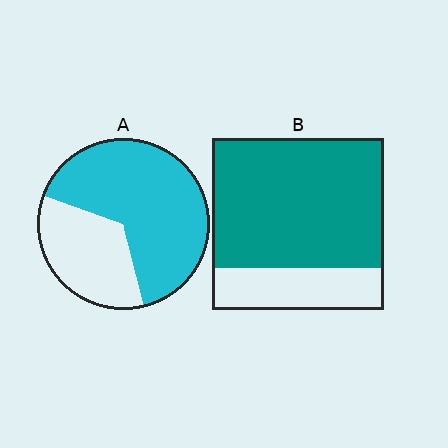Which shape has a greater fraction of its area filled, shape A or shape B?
Shape B.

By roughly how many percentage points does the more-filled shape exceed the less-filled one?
By roughly 10 percentage points (B over A).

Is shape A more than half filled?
Yes.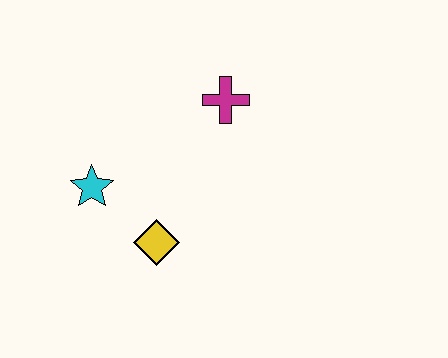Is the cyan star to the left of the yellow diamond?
Yes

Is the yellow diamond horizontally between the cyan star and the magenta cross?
Yes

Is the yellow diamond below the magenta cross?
Yes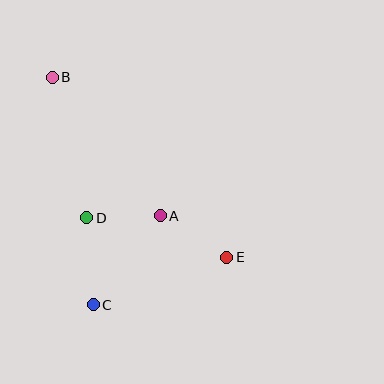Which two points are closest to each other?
Points A and D are closest to each other.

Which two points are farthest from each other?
Points B and E are farthest from each other.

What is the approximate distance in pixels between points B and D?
The distance between B and D is approximately 144 pixels.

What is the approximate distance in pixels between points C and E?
The distance between C and E is approximately 142 pixels.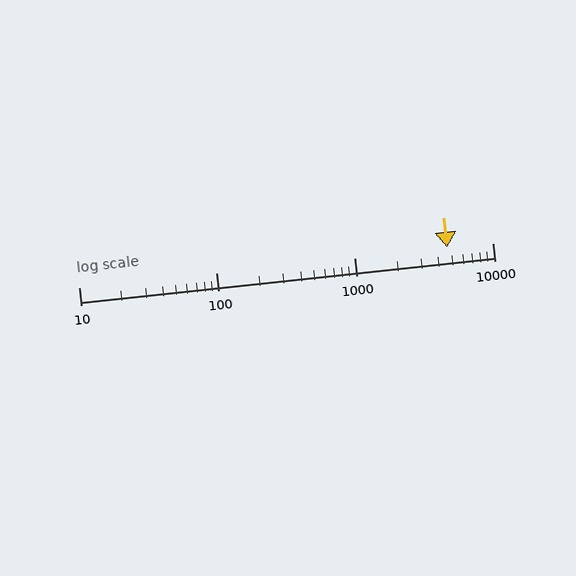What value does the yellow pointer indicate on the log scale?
The pointer indicates approximately 4700.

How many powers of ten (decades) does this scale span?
The scale spans 3 decades, from 10 to 10000.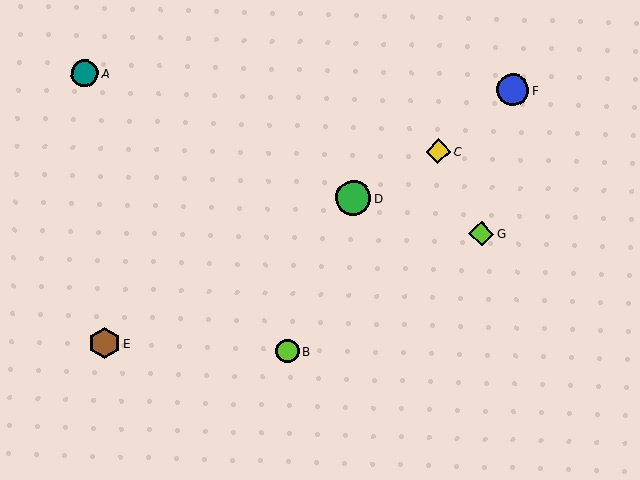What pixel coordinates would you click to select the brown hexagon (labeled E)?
Click at (105, 343) to select the brown hexagon E.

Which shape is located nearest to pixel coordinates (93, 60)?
The teal circle (labeled A) at (85, 73) is nearest to that location.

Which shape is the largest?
The green circle (labeled D) is the largest.